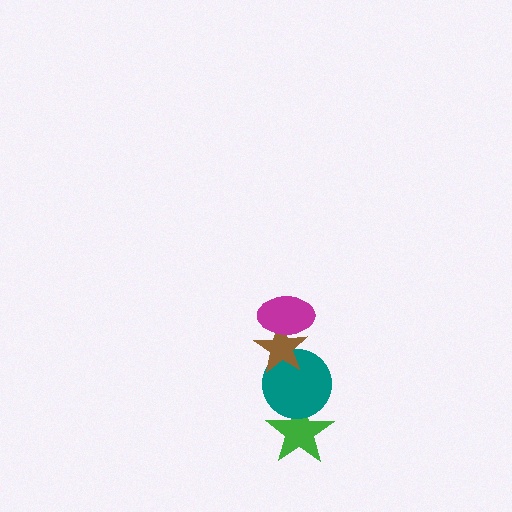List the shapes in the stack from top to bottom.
From top to bottom: the magenta ellipse, the brown star, the teal circle, the green star.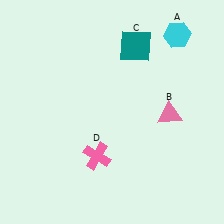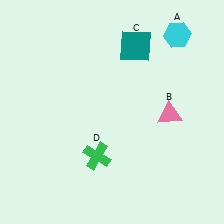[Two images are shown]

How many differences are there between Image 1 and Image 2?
There is 1 difference between the two images.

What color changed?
The cross (D) changed from pink in Image 1 to green in Image 2.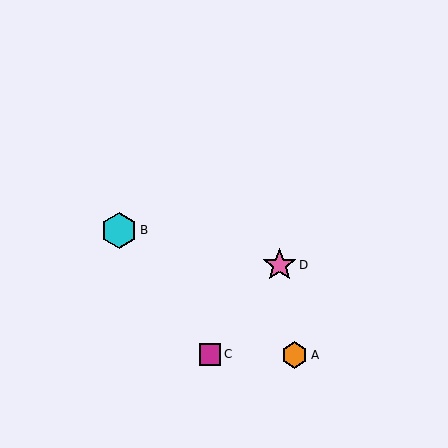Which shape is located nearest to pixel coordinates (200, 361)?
The magenta square (labeled C) at (210, 354) is nearest to that location.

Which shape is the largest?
The cyan hexagon (labeled B) is the largest.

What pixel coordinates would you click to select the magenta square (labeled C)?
Click at (210, 354) to select the magenta square C.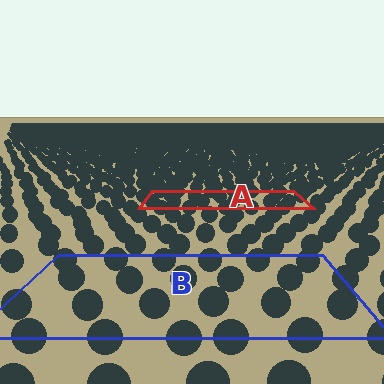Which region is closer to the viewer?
Region B is closer. The texture elements there are larger and more spread out.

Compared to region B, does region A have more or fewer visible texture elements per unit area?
Region A has more texture elements per unit area — they are packed more densely because it is farther away.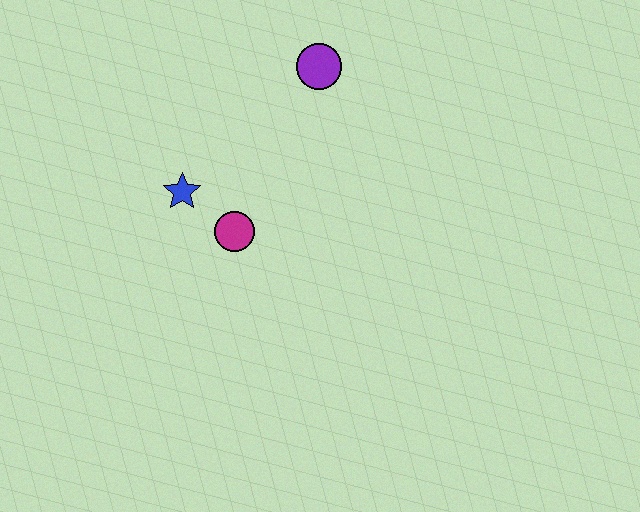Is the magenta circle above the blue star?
No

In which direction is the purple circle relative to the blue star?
The purple circle is to the right of the blue star.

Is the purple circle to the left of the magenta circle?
No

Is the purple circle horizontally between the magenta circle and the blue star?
No